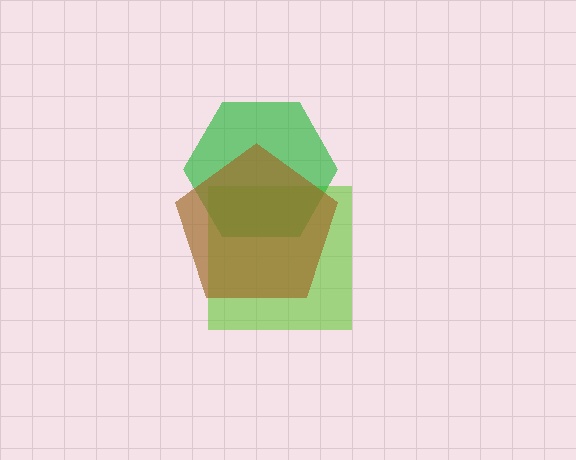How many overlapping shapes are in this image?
There are 3 overlapping shapes in the image.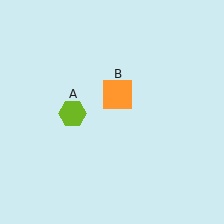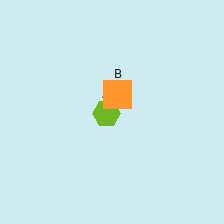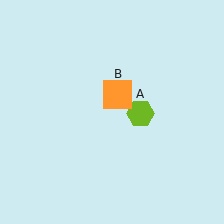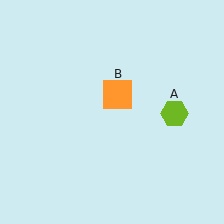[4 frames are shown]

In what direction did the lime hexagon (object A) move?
The lime hexagon (object A) moved right.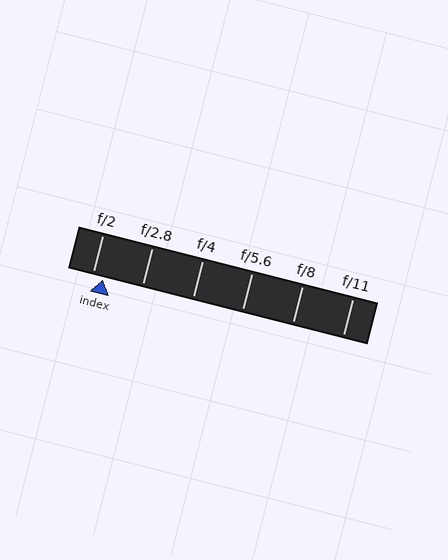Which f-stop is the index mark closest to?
The index mark is closest to f/2.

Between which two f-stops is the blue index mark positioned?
The index mark is between f/2 and f/2.8.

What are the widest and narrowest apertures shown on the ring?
The widest aperture shown is f/2 and the narrowest is f/11.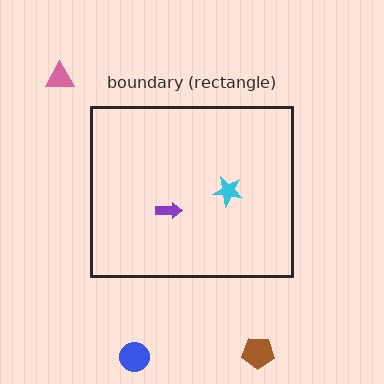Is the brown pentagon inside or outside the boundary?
Outside.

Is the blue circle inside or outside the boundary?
Outside.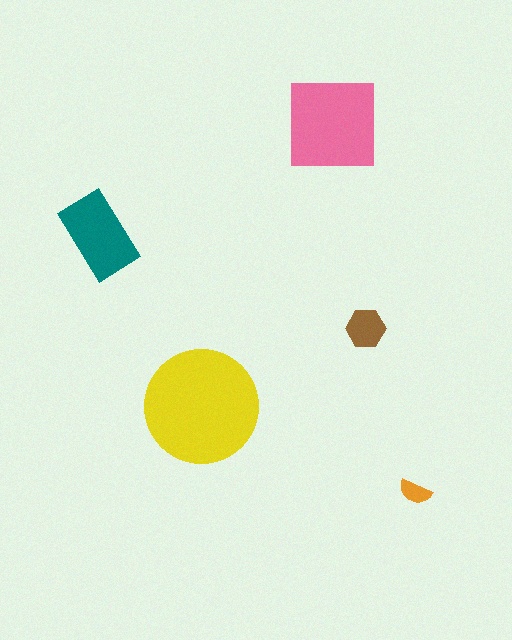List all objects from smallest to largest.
The orange semicircle, the brown hexagon, the teal rectangle, the pink square, the yellow circle.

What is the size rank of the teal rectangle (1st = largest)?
3rd.